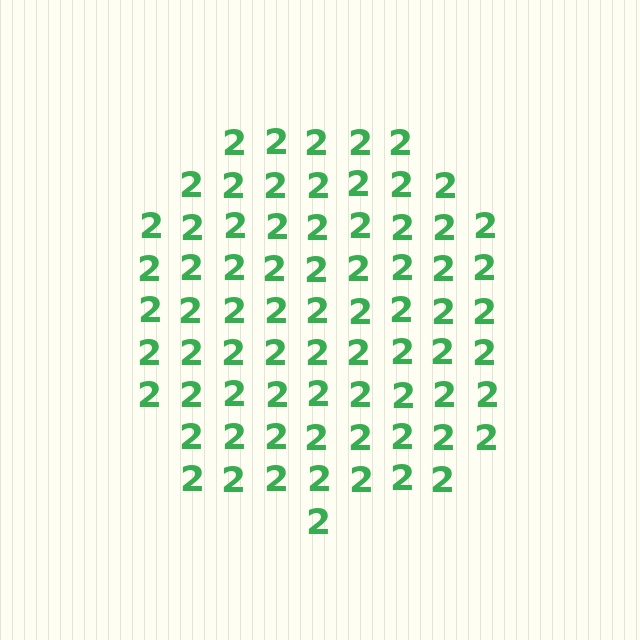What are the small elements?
The small elements are digit 2's.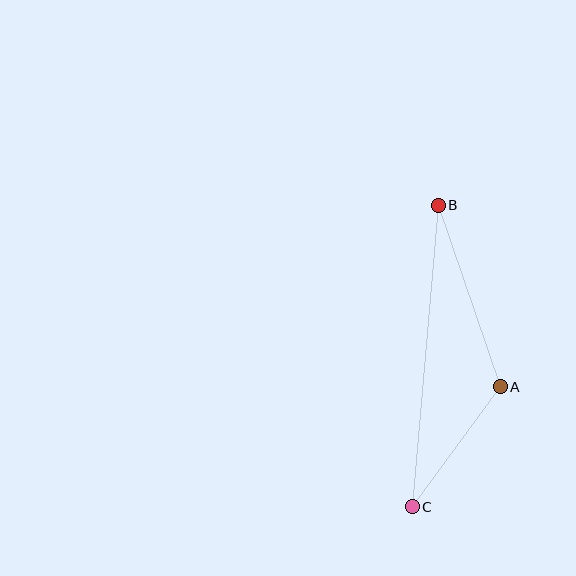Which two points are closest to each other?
Points A and C are closest to each other.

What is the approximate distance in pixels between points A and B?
The distance between A and B is approximately 192 pixels.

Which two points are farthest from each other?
Points B and C are farthest from each other.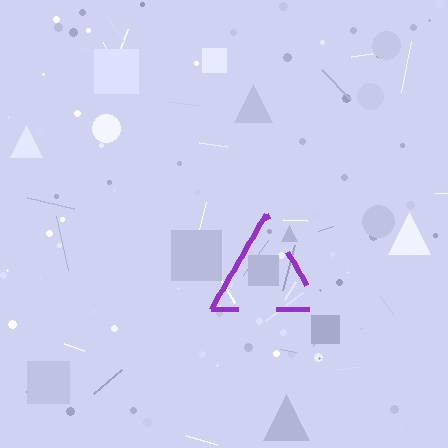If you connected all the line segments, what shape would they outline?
They would outline a triangle.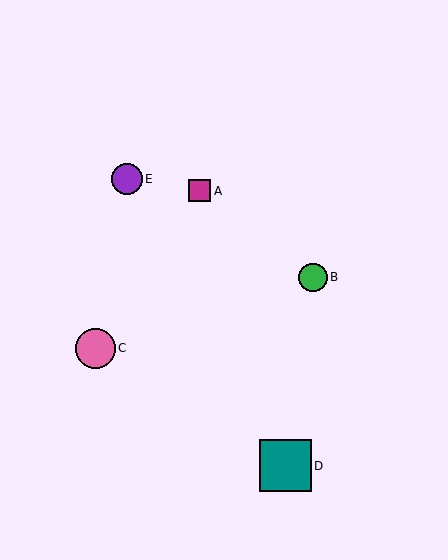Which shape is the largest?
The teal square (labeled D) is the largest.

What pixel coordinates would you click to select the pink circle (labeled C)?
Click at (95, 348) to select the pink circle C.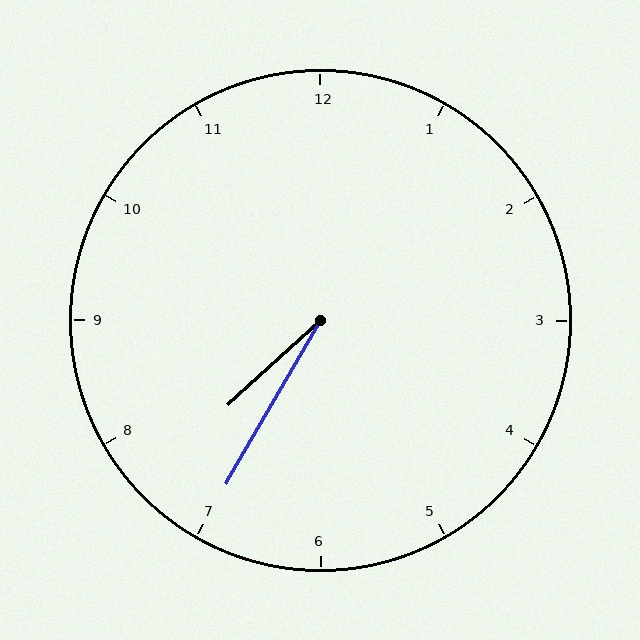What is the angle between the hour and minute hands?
Approximately 18 degrees.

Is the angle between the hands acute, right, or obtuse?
It is acute.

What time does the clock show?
7:35.